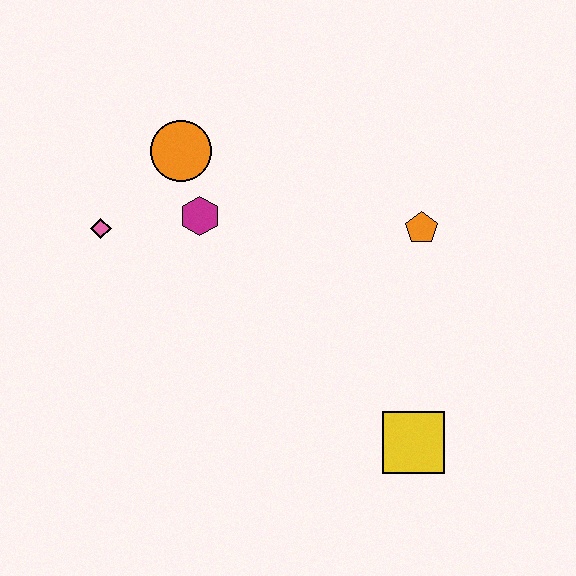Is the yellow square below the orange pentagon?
Yes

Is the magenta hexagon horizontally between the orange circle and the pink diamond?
No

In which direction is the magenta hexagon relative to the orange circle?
The magenta hexagon is below the orange circle.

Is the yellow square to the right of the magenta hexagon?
Yes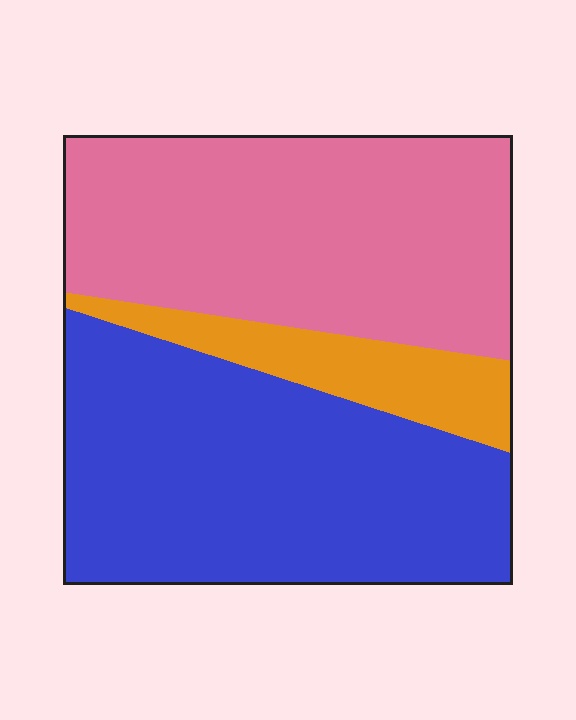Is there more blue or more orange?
Blue.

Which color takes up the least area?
Orange, at roughly 10%.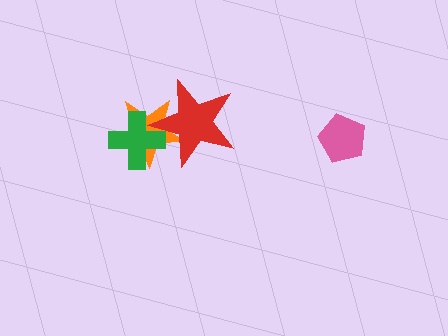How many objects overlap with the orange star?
2 objects overlap with the orange star.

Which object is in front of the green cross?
The red star is in front of the green cross.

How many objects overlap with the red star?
2 objects overlap with the red star.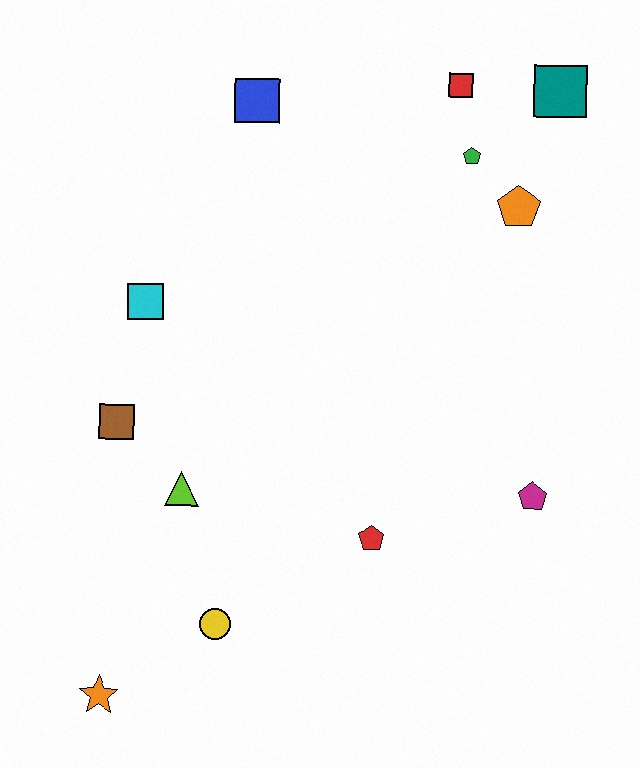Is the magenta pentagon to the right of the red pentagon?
Yes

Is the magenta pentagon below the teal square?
Yes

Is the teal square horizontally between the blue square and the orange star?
No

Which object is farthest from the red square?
The orange star is farthest from the red square.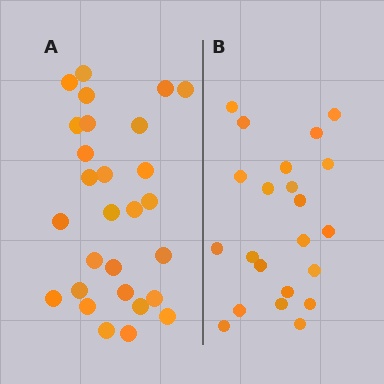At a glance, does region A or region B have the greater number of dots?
Region A (the left region) has more dots.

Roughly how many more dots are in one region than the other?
Region A has about 6 more dots than region B.